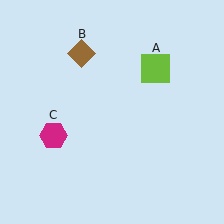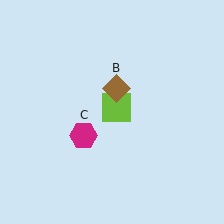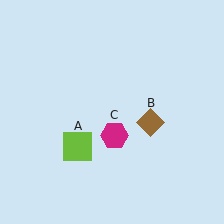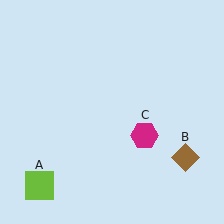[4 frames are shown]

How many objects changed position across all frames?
3 objects changed position: lime square (object A), brown diamond (object B), magenta hexagon (object C).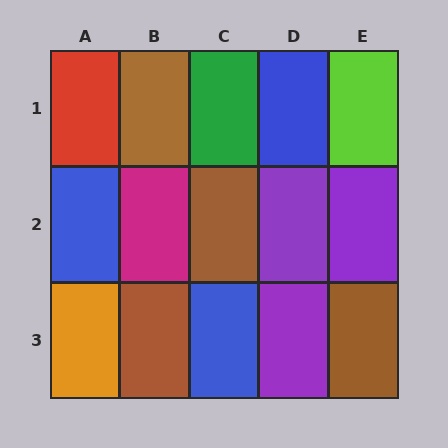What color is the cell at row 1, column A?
Red.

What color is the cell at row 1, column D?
Blue.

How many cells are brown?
4 cells are brown.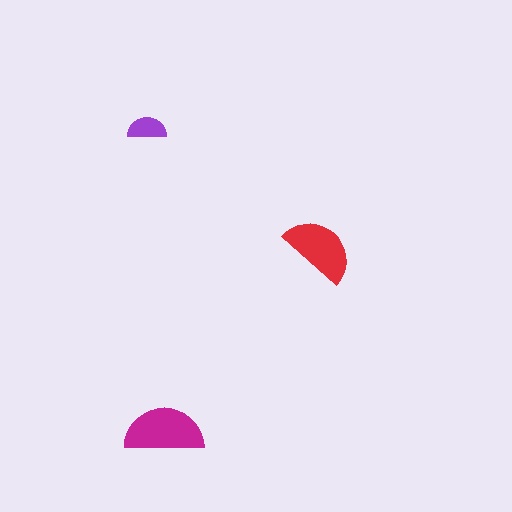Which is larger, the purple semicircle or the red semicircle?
The red one.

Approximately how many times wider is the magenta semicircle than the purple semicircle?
About 2 times wider.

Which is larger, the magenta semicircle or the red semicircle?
The magenta one.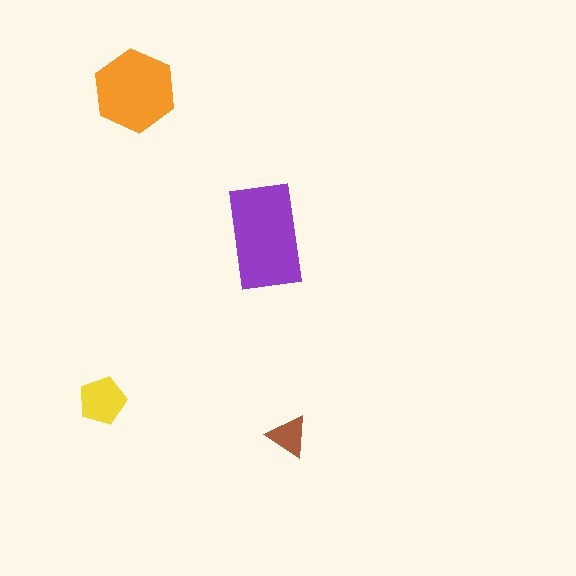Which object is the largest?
The purple rectangle.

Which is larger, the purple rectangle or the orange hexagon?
The purple rectangle.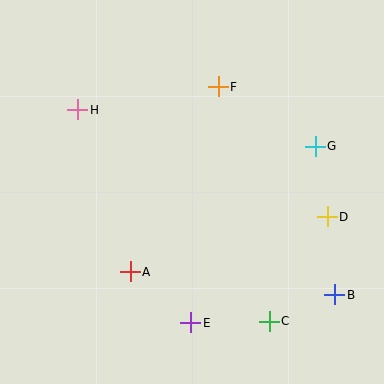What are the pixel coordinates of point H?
Point H is at (78, 110).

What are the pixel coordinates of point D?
Point D is at (327, 217).